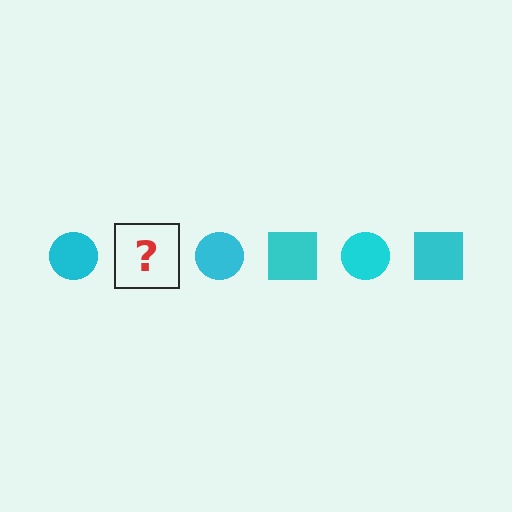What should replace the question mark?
The question mark should be replaced with a cyan square.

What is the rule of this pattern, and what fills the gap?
The rule is that the pattern cycles through circle, square shapes in cyan. The gap should be filled with a cyan square.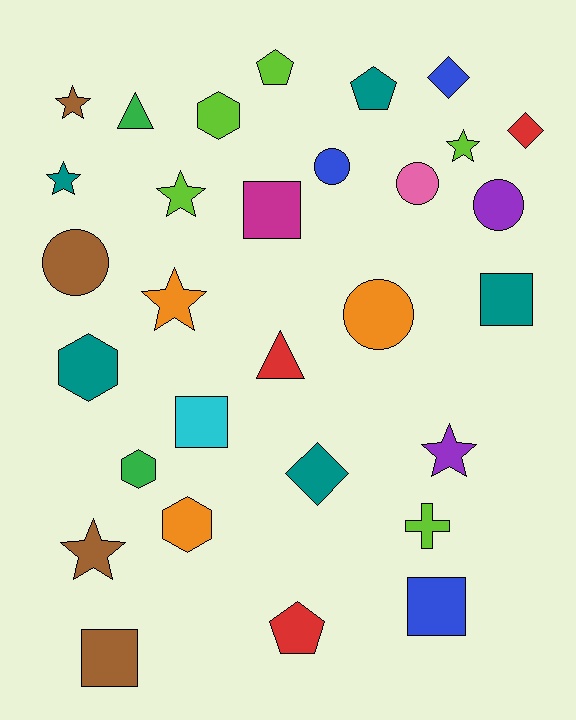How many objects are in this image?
There are 30 objects.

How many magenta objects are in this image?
There is 1 magenta object.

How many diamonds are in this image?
There are 3 diamonds.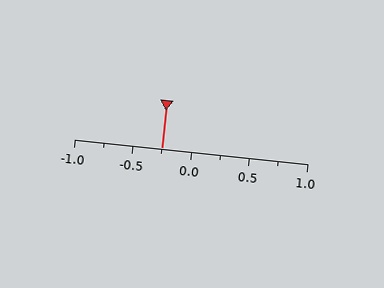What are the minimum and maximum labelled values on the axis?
The axis runs from -1.0 to 1.0.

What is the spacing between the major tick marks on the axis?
The major ticks are spaced 0.5 apart.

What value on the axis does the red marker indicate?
The marker indicates approximately -0.25.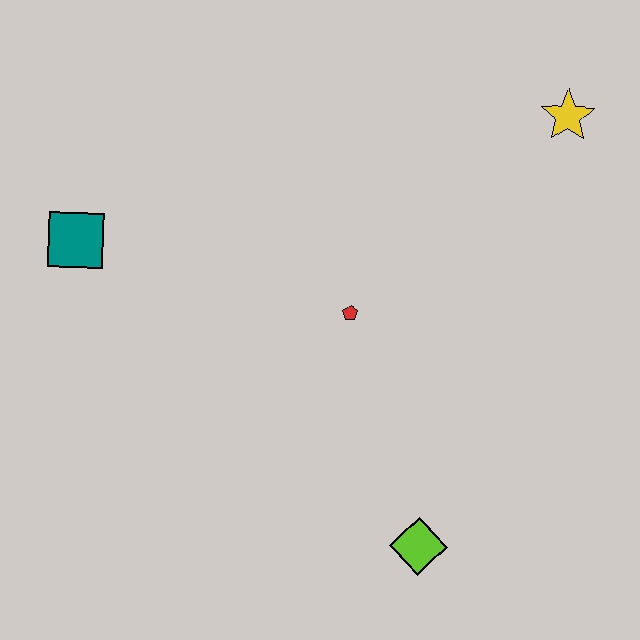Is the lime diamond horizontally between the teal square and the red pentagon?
No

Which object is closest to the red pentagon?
The lime diamond is closest to the red pentagon.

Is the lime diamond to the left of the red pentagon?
No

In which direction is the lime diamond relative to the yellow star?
The lime diamond is below the yellow star.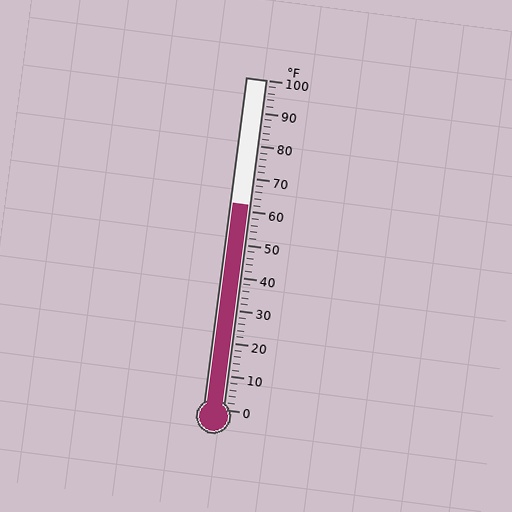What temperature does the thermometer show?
The thermometer shows approximately 62°F.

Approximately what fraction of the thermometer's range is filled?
The thermometer is filled to approximately 60% of its range.